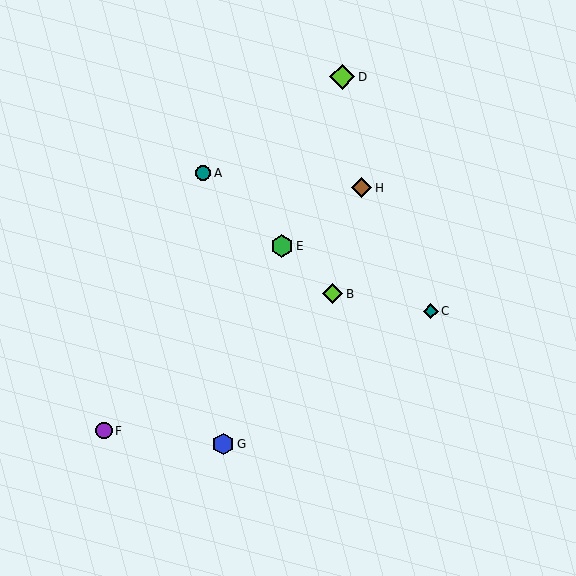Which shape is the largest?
The lime diamond (labeled D) is the largest.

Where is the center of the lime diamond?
The center of the lime diamond is at (333, 294).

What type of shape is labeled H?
Shape H is a brown diamond.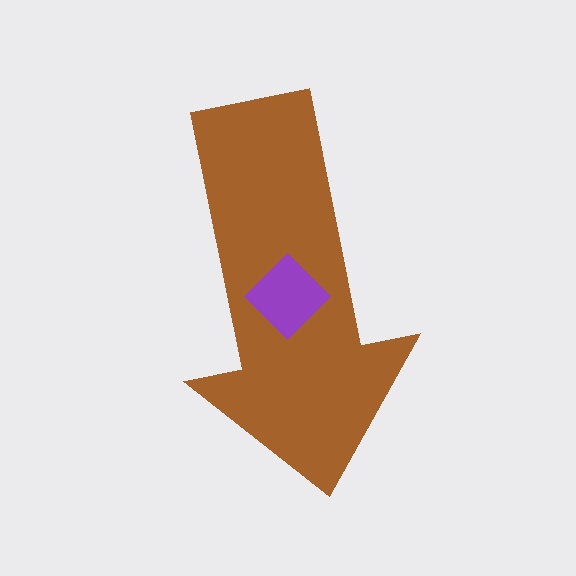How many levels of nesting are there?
2.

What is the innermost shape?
The purple diamond.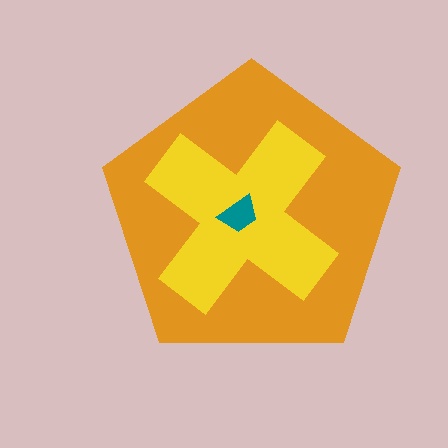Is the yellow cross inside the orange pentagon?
Yes.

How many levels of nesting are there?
3.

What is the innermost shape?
The teal trapezoid.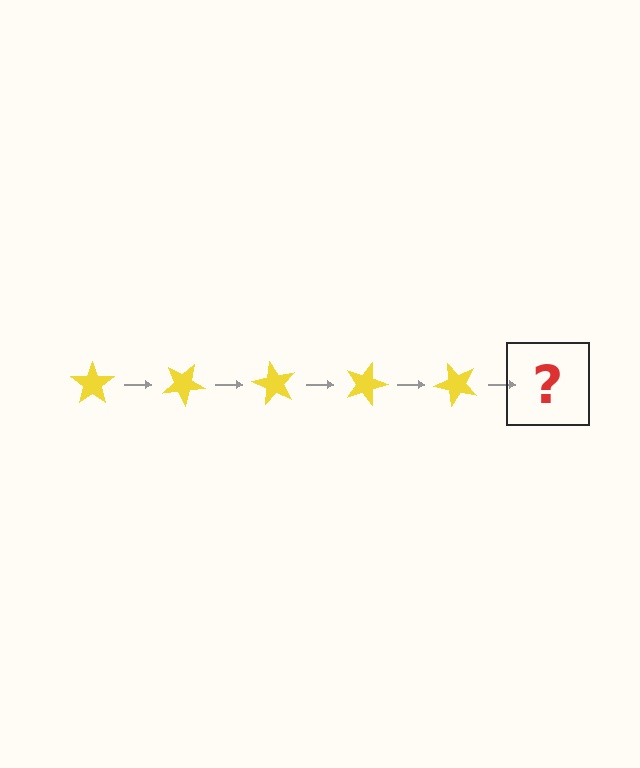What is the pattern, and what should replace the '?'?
The pattern is that the star rotates 30 degrees each step. The '?' should be a yellow star rotated 150 degrees.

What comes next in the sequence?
The next element should be a yellow star rotated 150 degrees.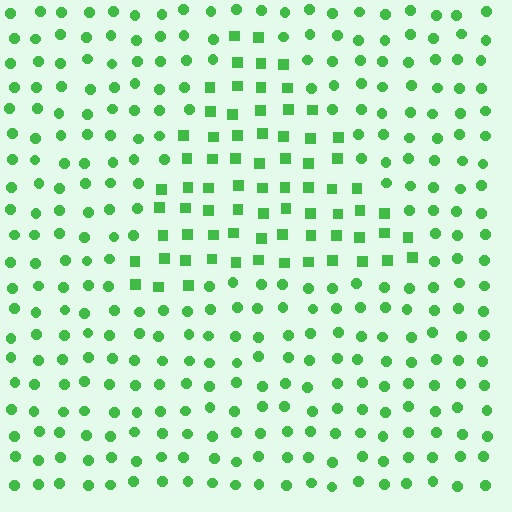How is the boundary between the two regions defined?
The boundary is defined by a change in element shape: squares inside vs. circles outside. All elements share the same color and spacing.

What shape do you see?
I see a triangle.